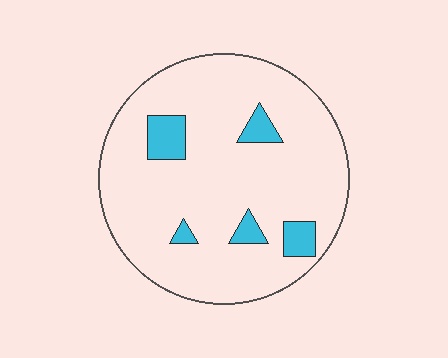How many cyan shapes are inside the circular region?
5.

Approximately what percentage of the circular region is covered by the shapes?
Approximately 10%.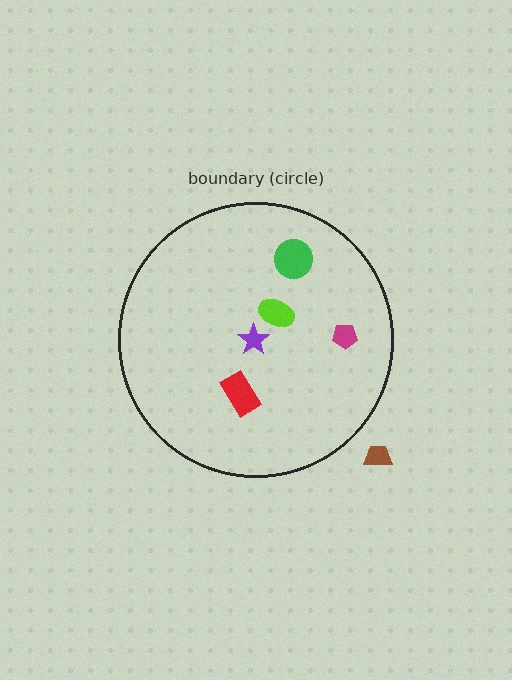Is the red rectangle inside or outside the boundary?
Inside.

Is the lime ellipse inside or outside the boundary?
Inside.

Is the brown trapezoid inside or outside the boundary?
Outside.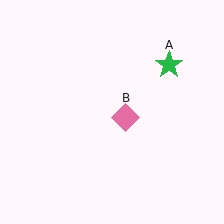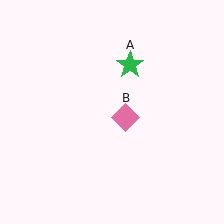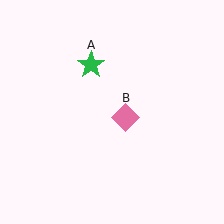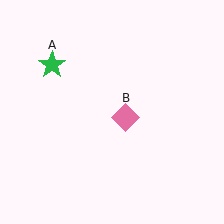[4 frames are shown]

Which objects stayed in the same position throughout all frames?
Pink diamond (object B) remained stationary.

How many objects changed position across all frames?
1 object changed position: green star (object A).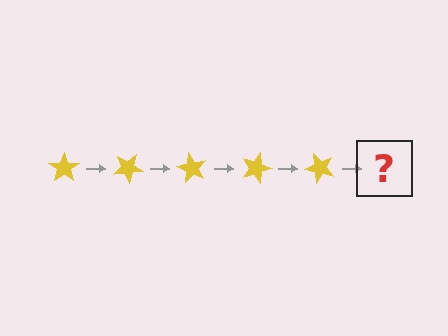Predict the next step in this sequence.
The next step is a yellow star rotated 150 degrees.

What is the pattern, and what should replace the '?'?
The pattern is that the star rotates 30 degrees each step. The '?' should be a yellow star rotated 150 degrees.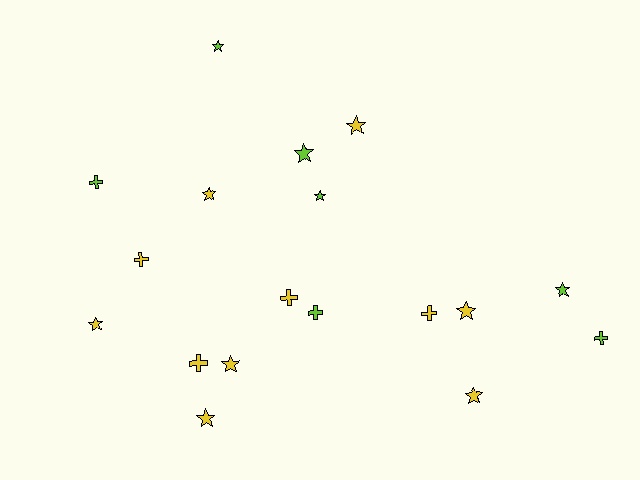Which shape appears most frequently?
Star, with 11 objects.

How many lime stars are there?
There are 4 lime stars.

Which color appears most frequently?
Yellow, with 11 objects.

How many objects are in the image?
There are 18 objects.